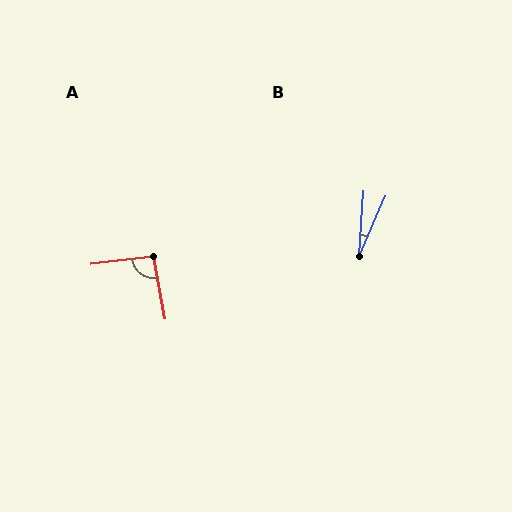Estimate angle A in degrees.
Approximately 94 degrees.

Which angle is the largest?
A, at approximately 94 degrees.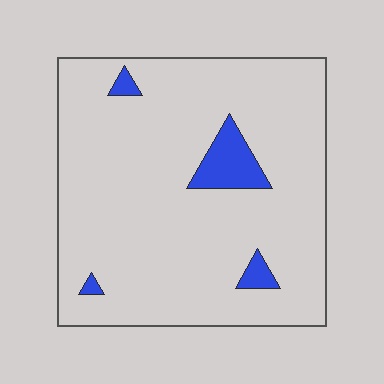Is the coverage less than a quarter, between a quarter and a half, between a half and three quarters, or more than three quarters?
Less than a quarter.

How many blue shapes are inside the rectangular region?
4.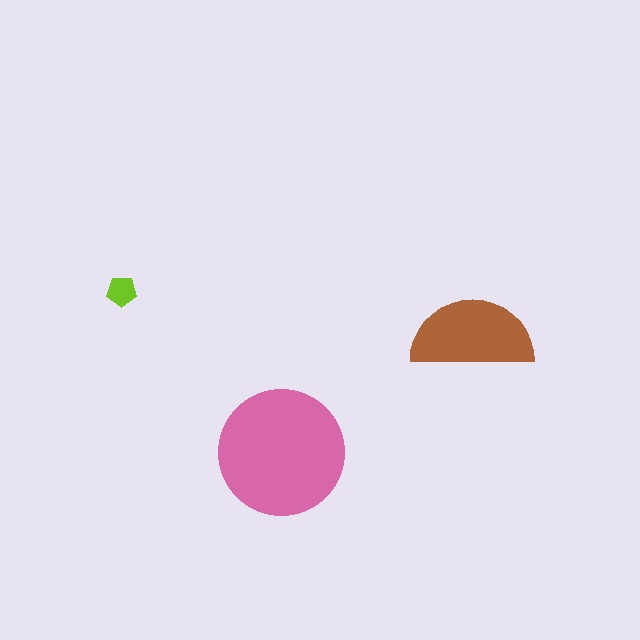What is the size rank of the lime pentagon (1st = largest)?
3rd.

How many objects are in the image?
There are 3 objects in the image.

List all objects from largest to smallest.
The pink circle, the brown semicircle, the lime pentagon.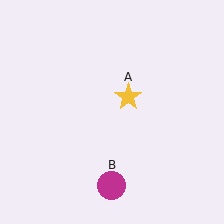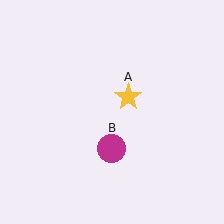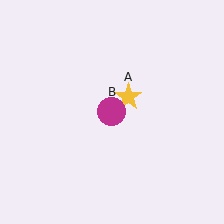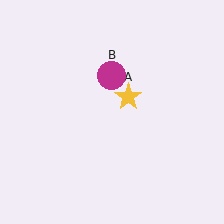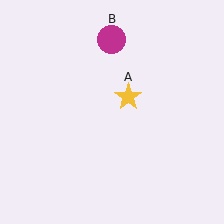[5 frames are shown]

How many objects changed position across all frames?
1 object changed position: magenta circle (object B).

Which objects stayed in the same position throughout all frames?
Yellow star (object A) remained stationary.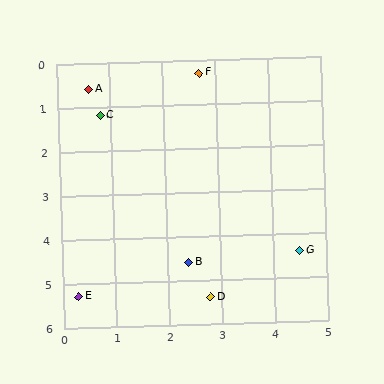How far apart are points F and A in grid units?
Points F and A are about 2.1 grid units apart.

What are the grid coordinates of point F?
Point F is at approximately (2.7, 0.3).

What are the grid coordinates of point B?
Point B is at approximately (2.4, 4.6).